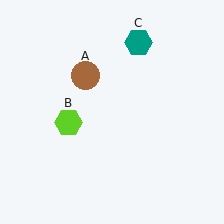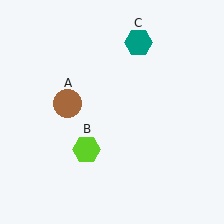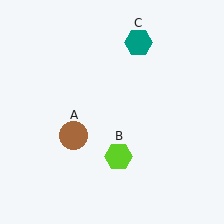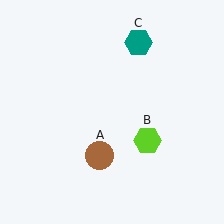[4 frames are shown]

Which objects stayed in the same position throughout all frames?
Teal hexagon (object C) remained stationary.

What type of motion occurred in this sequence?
The brown circle (object A), lime hexagon (object B) rotated counterclockwise around the center of the scene.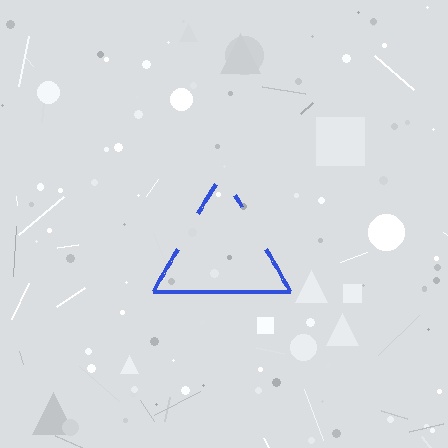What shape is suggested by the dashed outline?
The dashed outline suggests a triangle.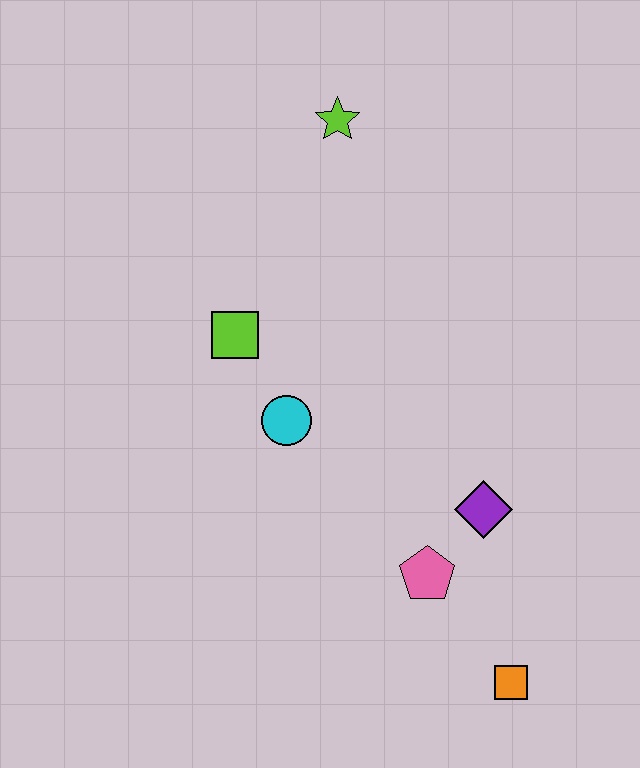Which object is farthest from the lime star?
The orange square is farthest from the lime star.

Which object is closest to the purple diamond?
The pink pentagon is closest to the purple diamond.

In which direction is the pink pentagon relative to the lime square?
The pink pentagon is below the lime square.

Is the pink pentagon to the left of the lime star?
No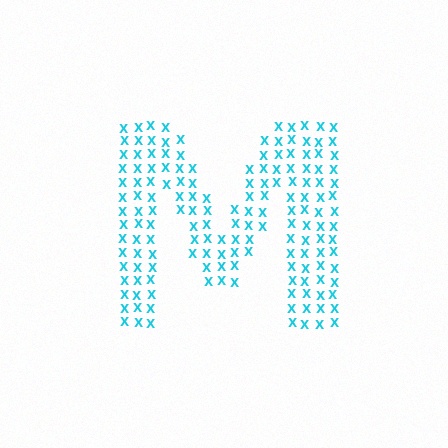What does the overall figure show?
The overall figure shows the letter M.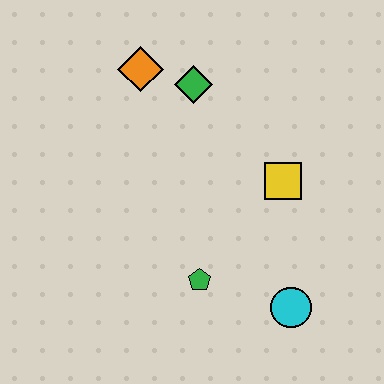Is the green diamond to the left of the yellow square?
Yes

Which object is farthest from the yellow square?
The orange diamond is farthest from the yellow square.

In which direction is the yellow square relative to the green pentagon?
The yellow square is above the green pentagon.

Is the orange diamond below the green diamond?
No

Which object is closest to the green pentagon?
The cyan circle is closest to the green pentagon.